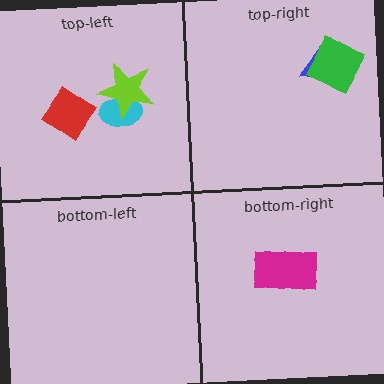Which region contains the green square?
The top-right region.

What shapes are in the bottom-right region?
The magenta rectangle.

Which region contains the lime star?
The top-left region.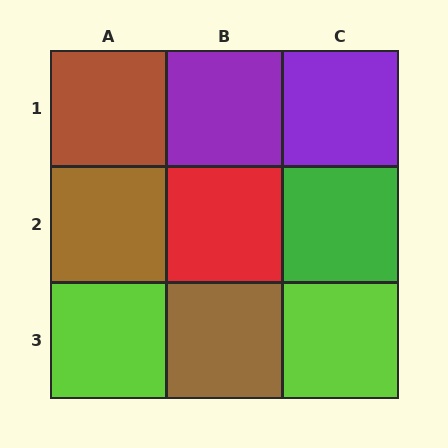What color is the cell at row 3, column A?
Lime.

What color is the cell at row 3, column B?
Brown.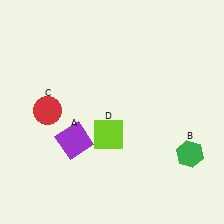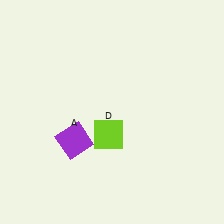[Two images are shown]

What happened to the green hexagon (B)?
The green hexagon (B) was removed in Image 2. It was in the bottom-right area of Image 1.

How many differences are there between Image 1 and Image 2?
There are 2 differences between the two images.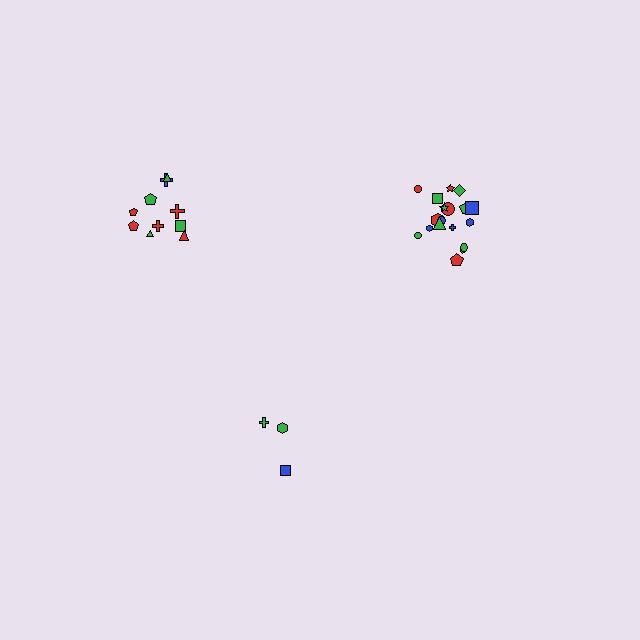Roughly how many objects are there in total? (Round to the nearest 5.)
Roughly 30 objects in total.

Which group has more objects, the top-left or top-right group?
The top-right group.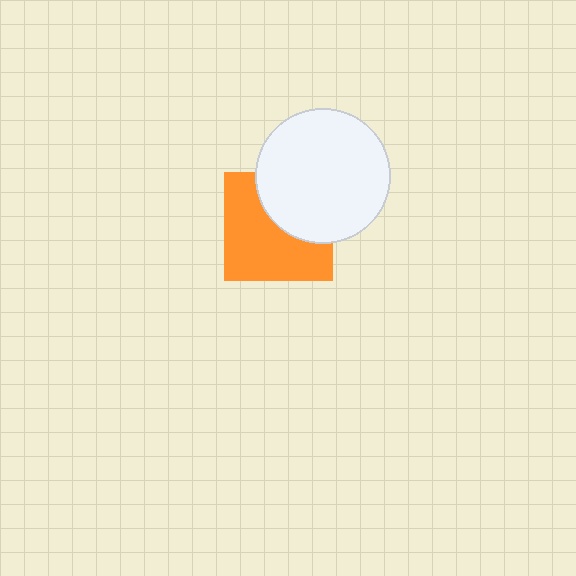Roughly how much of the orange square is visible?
About half of it is visible (roughly 61%).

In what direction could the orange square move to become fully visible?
The orange square could move toward the lower-left. That would shift it out from behind the white circle entirely.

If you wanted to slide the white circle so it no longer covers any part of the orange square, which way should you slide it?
Slide it toward the upper-right — that is the most direct way to separate the two shapes.